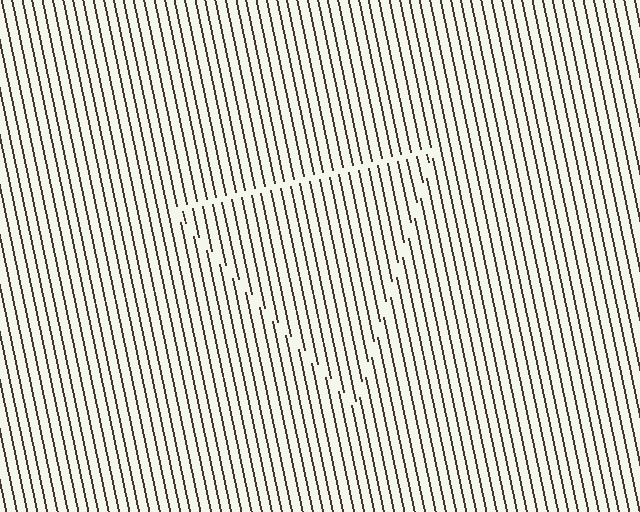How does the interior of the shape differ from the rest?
The interior of the shape contains the same grating, shifted by half a period — the contour is defined by the phase discontinuity where line-ends from the inner and outer gratings abut.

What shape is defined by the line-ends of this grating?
An illusory triangle. The interior of the shape contains the same grating, shifted by half a period — the contour is defined by the phase discontinuity where line-ends from the inner and outer gratings abut.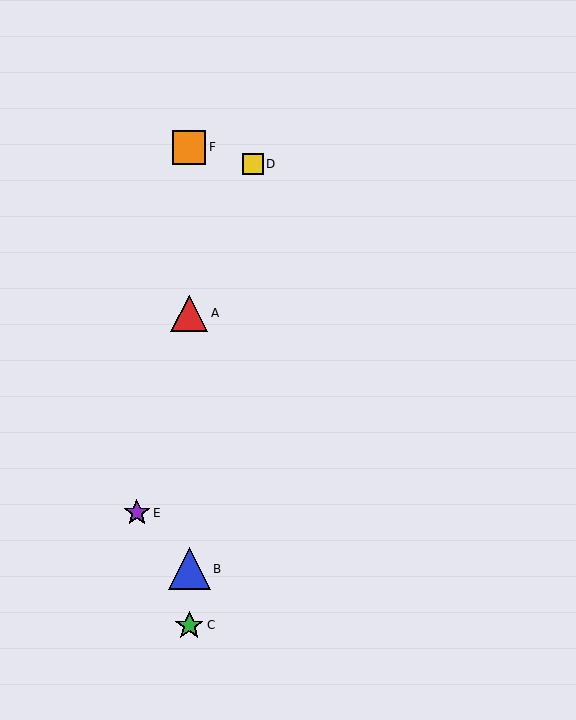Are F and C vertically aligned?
Yes, both are at x≈189.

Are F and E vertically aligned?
No, F is at x≈189 and E is at x≈137.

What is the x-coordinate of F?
Object F is at x≈189.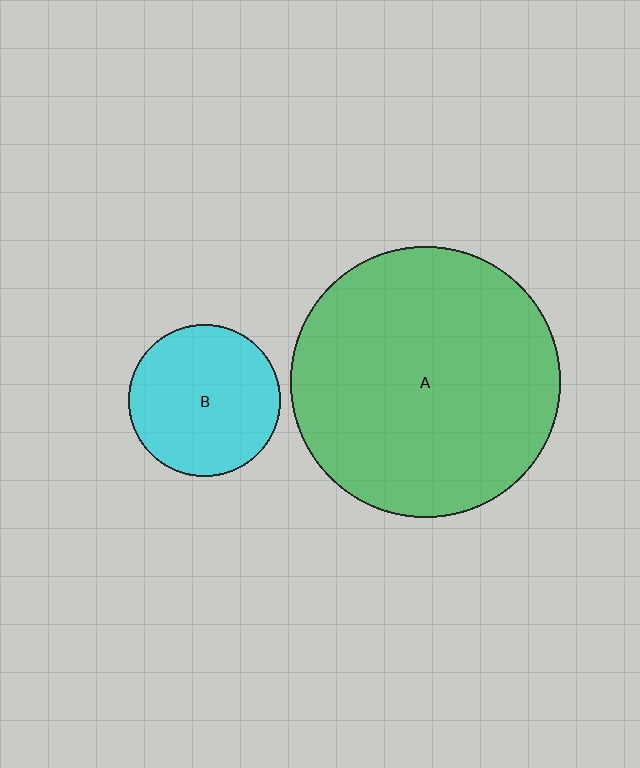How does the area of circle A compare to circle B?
Approximately 3.2 times.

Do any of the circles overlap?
No, none of the circles overlap.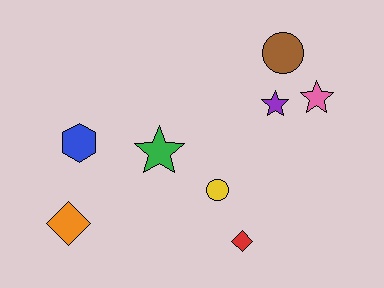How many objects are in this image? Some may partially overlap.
There are 8 objects.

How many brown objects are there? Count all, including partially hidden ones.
There is 1 brown object.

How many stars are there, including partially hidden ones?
There are 3 stars.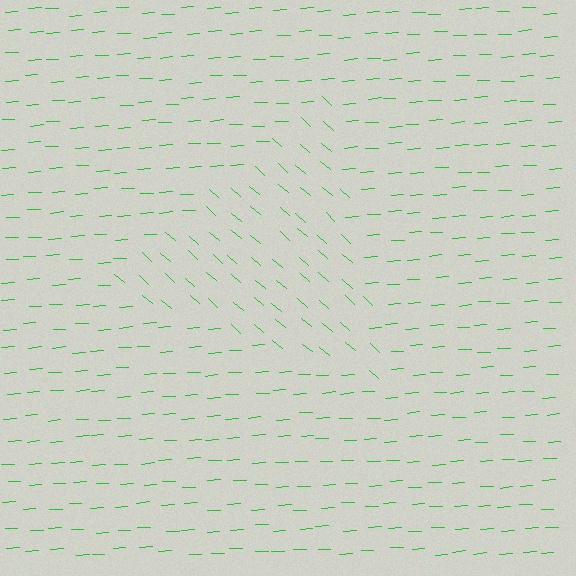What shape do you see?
I see a triangle.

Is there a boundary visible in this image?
Yes, there is a texture boundary formed by a change in line orientation.